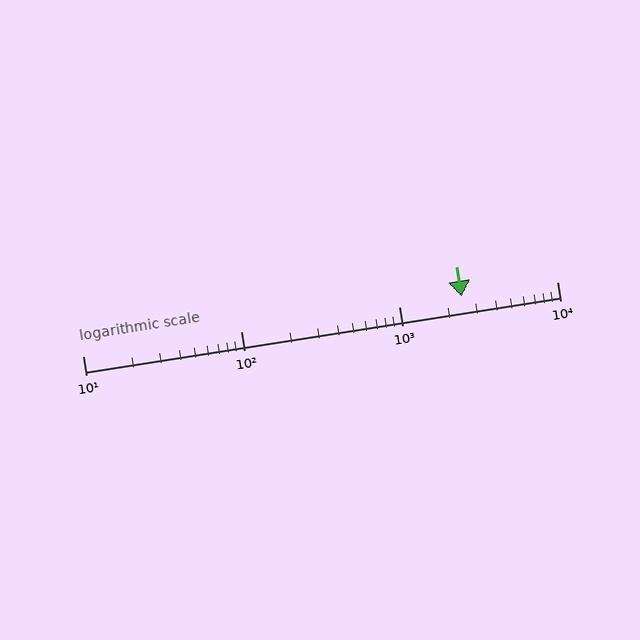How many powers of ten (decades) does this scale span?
The scale spans 3 decades, from 10 to 10000.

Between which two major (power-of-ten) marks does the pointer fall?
The pointer is between 1000 and 10000.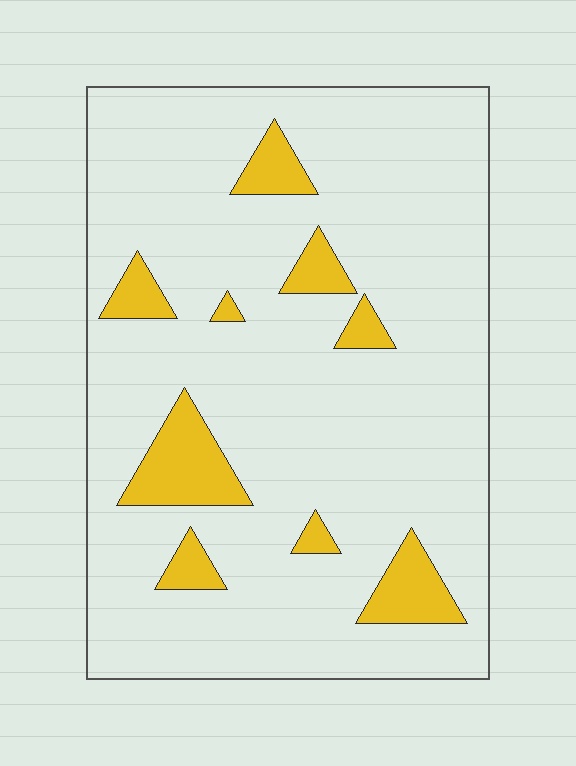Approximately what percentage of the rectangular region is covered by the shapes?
Approximately 10%.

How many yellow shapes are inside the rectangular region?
9.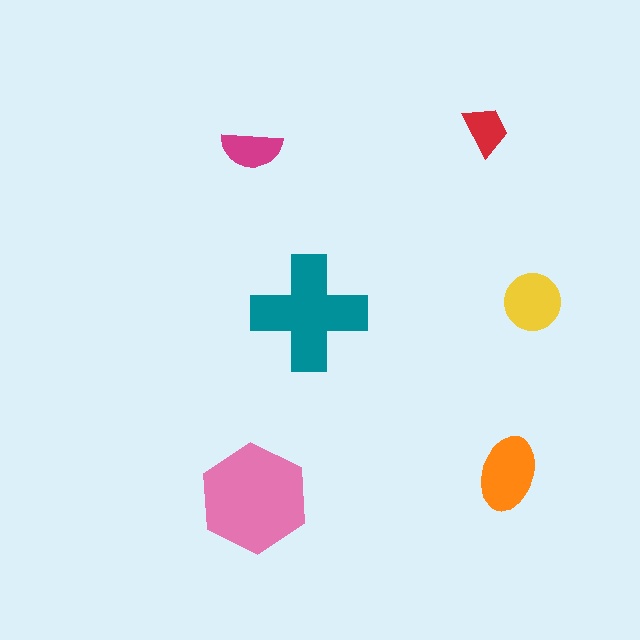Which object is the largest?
The pink hexagon.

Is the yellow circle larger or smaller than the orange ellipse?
Smaller.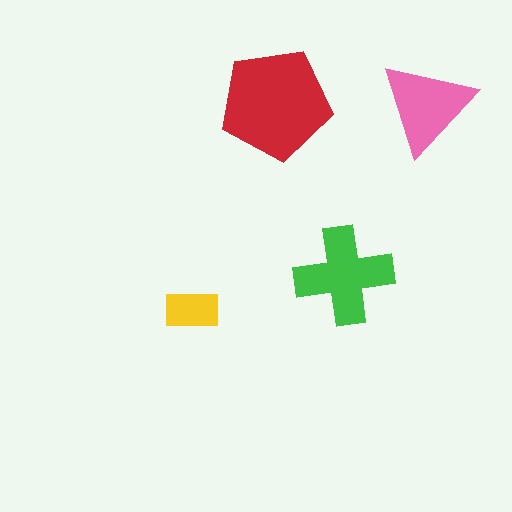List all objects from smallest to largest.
The yellow rectangle, the pink triangle, the green cross, the red pentagon.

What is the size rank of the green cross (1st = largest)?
2nd.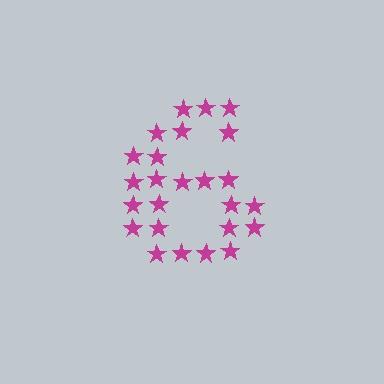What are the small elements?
The small elements are stars.